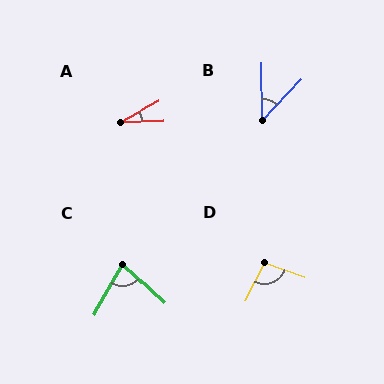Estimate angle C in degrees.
Approximately 77 degrees.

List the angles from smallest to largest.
A (27°), B (45°), C (77°), D (98°).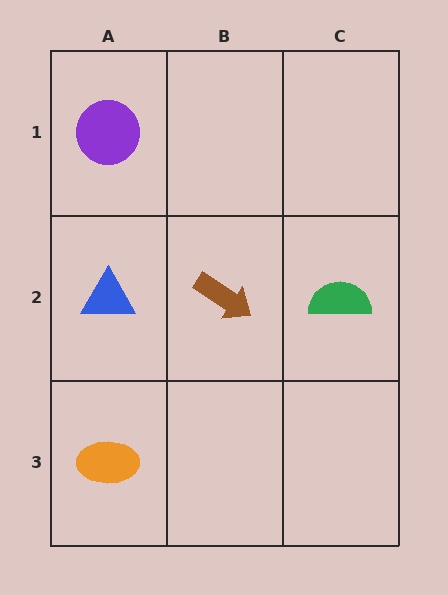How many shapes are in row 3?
1 shape.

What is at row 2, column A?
A blue triangle.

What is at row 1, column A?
A purple circle.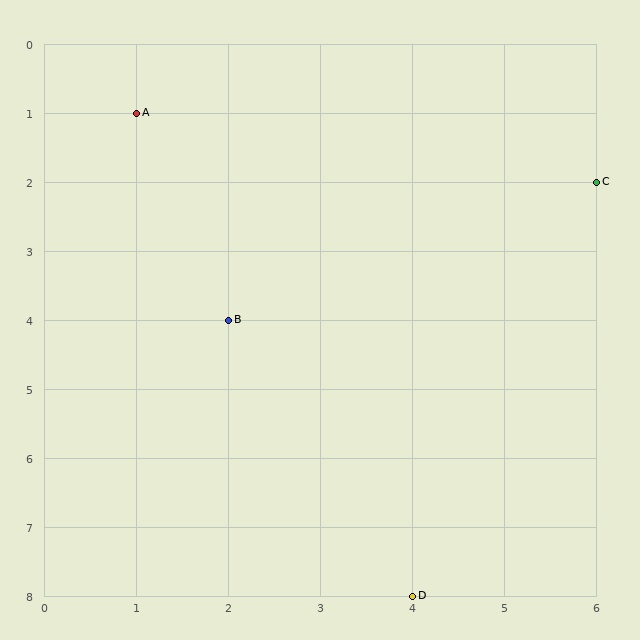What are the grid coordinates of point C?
Point C is at grid coordinates (6, 2).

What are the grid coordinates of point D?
Point D is at grid coordinates (4, 8).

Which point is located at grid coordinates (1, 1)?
Point A is at (1, 1).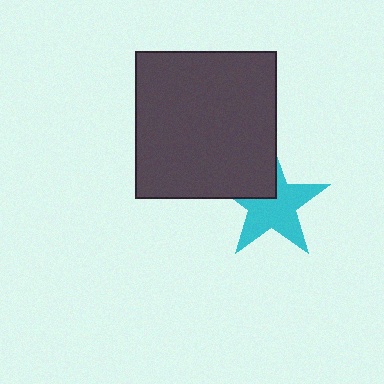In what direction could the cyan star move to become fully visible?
The cyan star could move toward the lower-right. That would shift it out from behind the dark gray rectangle entirely.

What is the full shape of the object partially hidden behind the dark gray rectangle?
The partially hidden object is a cyan star.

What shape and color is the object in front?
The object in front is a dark gray rectangle.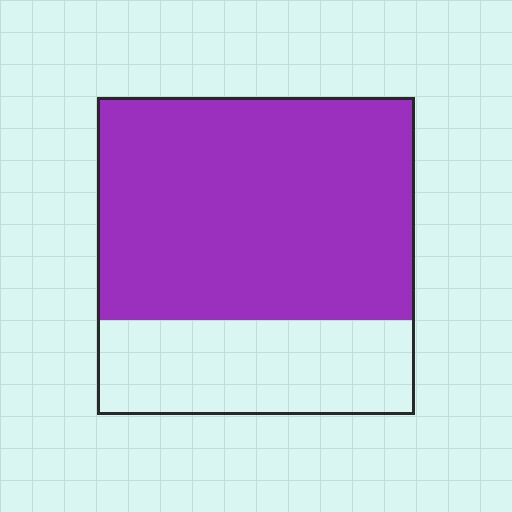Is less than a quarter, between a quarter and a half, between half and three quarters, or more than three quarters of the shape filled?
Between half and three quarters.